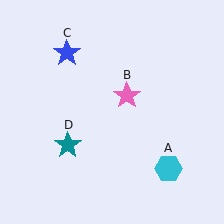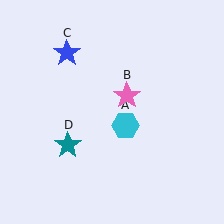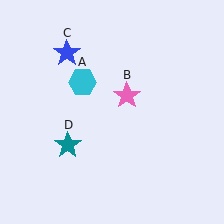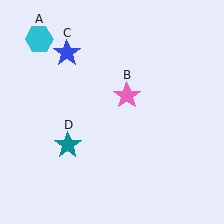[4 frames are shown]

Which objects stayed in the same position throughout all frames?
Pink star (object B) and blue star (object C) and teal star (object D) remained stationary.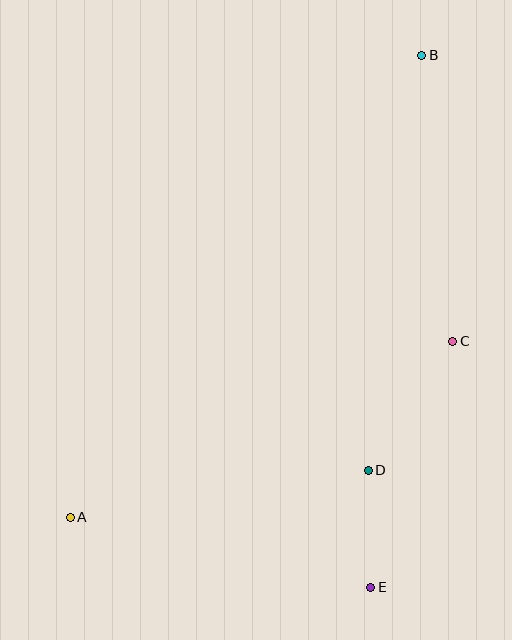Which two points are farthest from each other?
Points A and B are farthest from each other.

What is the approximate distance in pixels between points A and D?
The distance between A and D is approximately 302 pixels.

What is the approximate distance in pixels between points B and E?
The distance between B and E is approximately 534 pixels.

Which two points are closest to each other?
Points D and E are closest to each other.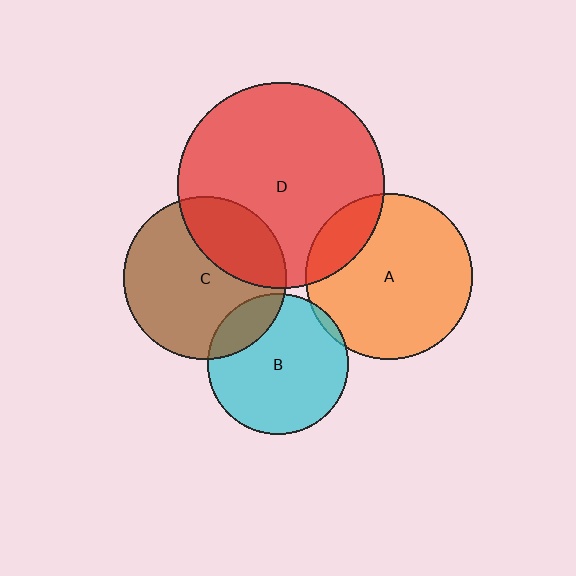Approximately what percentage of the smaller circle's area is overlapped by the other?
Approximately 15%.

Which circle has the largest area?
Circle D (red).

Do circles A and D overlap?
Yes.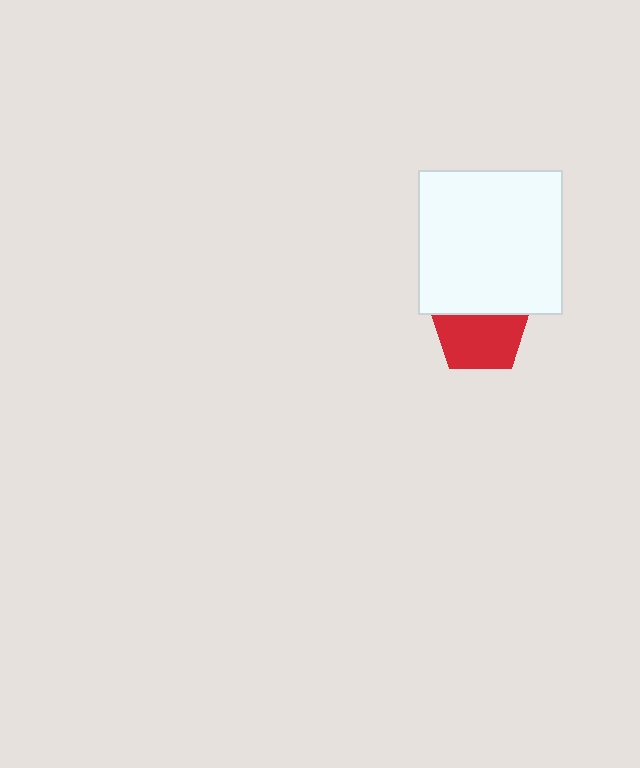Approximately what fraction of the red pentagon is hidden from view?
Roughly 37% of the red pentagon is hidden behind the white square.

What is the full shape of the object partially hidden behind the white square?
The partially hidden object is a red pentagon.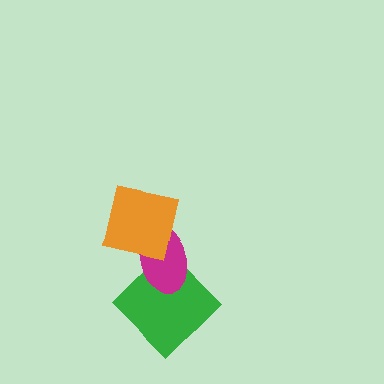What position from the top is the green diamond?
The green diamond is 3rd from the top.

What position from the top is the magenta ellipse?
The magenta ellipse is 2nd from the top.